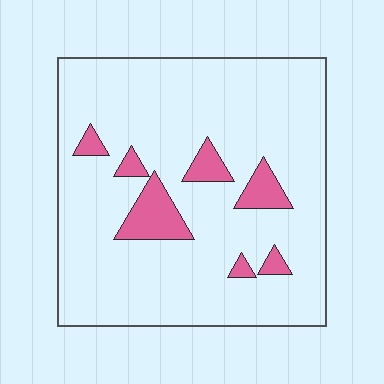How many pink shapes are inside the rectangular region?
7.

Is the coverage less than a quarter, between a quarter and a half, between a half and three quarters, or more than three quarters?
Less than a quarter.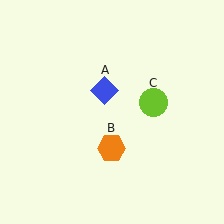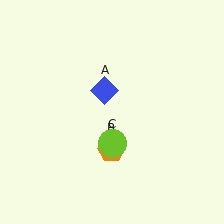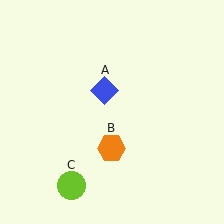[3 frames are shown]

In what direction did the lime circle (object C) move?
The lime circle (object C) moved down and to the left.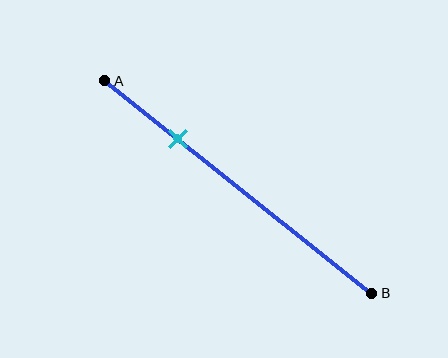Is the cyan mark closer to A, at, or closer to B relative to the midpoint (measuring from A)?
The cyan mark is closer to point A than the midpoint of segment AB.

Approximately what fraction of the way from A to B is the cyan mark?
The cyan mark is approximately 25% of the way from A to B.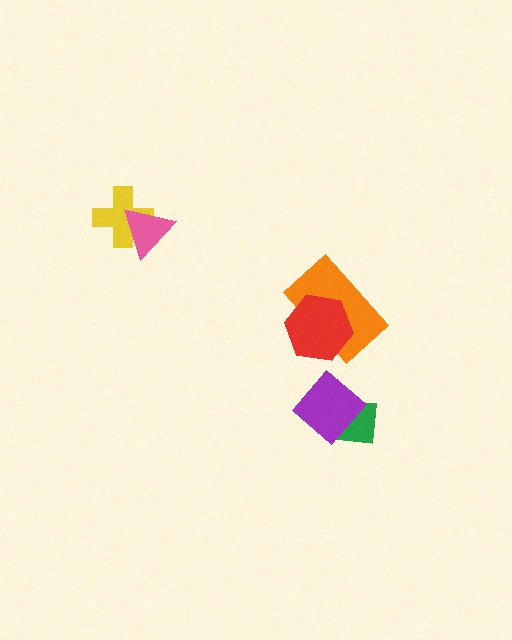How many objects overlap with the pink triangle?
1 object overlaps with the pink triangle.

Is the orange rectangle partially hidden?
Yes, it is partially covered by another shape.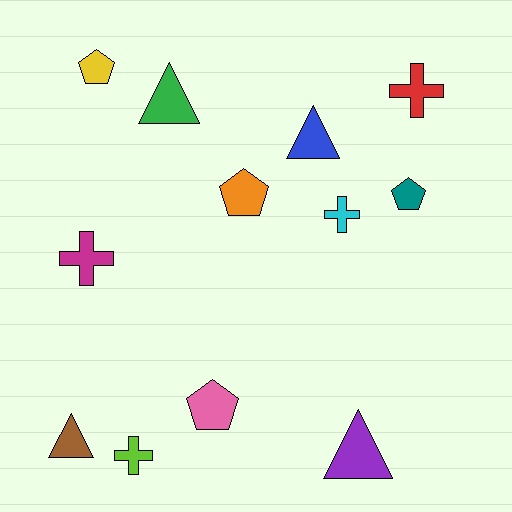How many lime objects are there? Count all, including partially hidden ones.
There is 1 lime object.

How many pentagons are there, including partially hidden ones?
There are 4 pentagons.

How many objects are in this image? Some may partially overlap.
There are 12 objects.